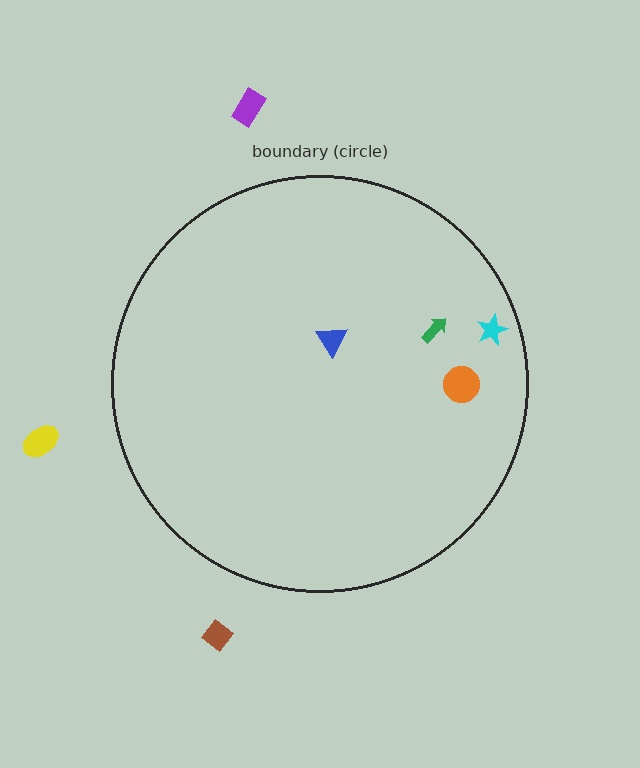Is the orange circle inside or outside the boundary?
Inside.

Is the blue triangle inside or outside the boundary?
Inside.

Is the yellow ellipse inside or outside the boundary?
Outside.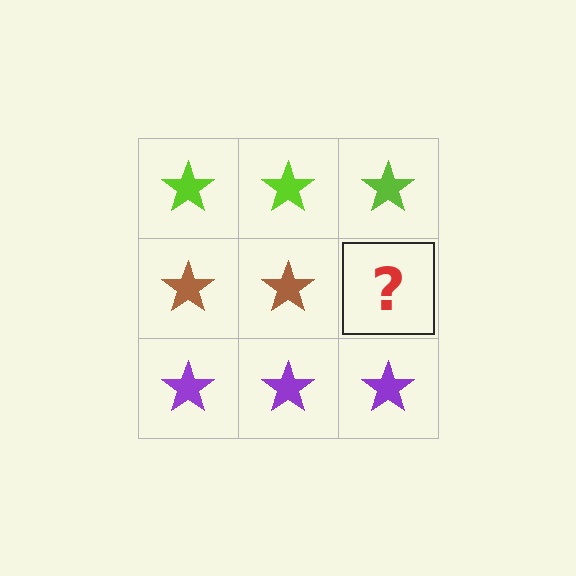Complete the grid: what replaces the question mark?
The question mark should be replaced with a brown star.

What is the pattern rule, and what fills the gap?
The rule is that each row has a consistent color. The gap should be filled with a brown star.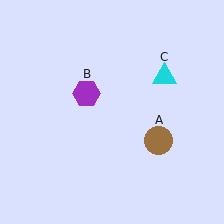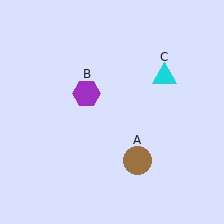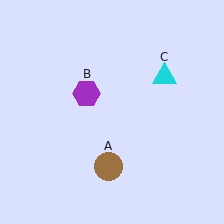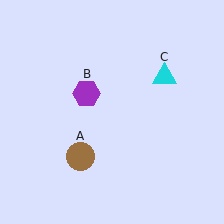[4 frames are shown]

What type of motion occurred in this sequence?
The brown circle (object A) rotated clockwise around the center of the scene.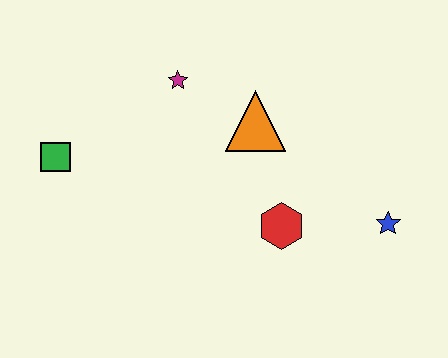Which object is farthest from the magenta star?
The blue star is farthest from the magenta star.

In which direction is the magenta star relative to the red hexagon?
The magenta star is above the red hexagon.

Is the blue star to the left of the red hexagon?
No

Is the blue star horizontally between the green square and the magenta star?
No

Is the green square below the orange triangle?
Yes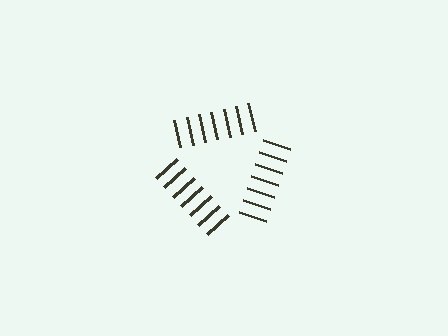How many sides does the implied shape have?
3 sides — the line-ends trace a triangle.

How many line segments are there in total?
21 — 7 along each of the 3 edges.